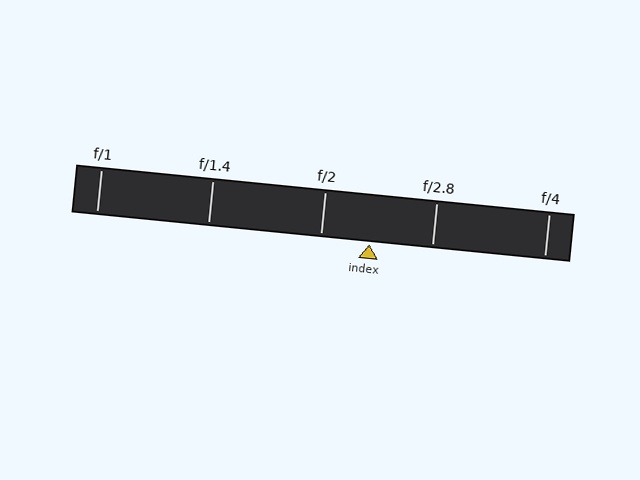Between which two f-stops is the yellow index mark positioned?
The index mark is between f/2 and f/2.8.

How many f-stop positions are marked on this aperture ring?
There are 5 f-stop positions marked.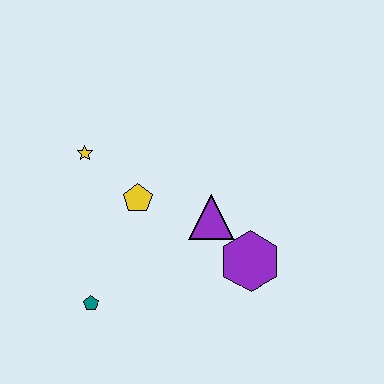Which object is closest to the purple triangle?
The purple hexagon is closest to the purple triangle.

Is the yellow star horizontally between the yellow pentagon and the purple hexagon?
No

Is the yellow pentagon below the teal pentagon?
No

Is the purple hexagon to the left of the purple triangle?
No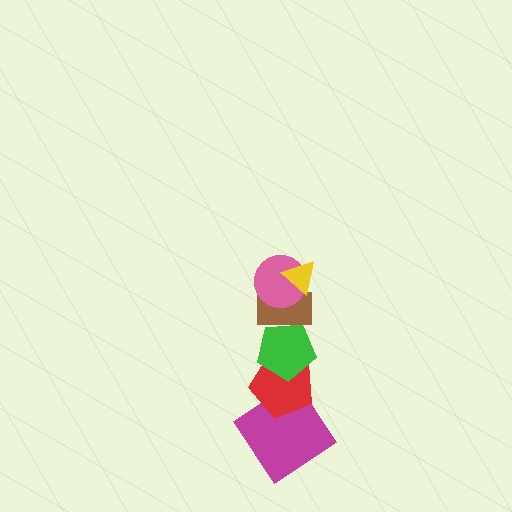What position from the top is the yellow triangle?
The yellow triangle is 1st from the top.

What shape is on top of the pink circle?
The yellow triangle is on top of the pink circle.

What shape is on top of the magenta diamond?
The red pentagon is on top of the magenta diamond.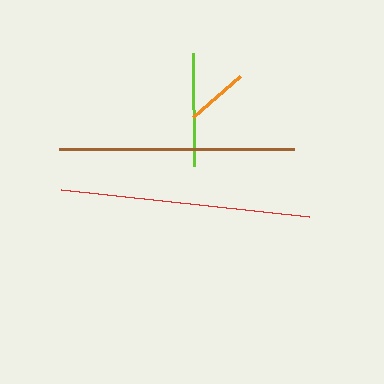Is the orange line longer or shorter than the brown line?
The brown line is longer than the orange line.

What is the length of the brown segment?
The brown segment is approximately 235 pixels long.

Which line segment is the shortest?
The orange line is the shortest at approximately 62 pixels.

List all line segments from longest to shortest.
From longest to shortest: red, brown, lime, orange.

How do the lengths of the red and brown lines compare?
The red and brown lines are approximately the same length.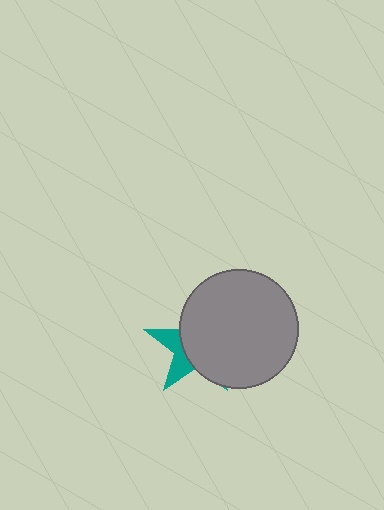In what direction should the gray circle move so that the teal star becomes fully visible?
The gray circle should move right. That is the shortest direction to clear the overlap and leave the teal star fully visible.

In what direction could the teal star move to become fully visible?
The teal star could move left. That would shift it out from behind the gray circle entirely.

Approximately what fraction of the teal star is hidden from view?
Roughly 69% of the teal star is hidden behind the gray circle.